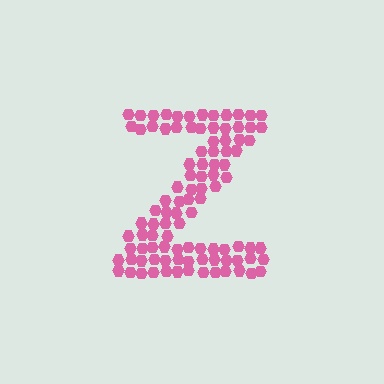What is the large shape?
The large shape is the letter Z.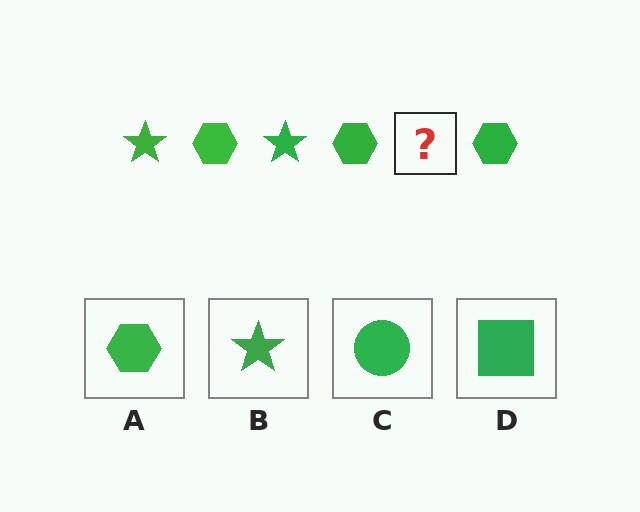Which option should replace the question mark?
Option B.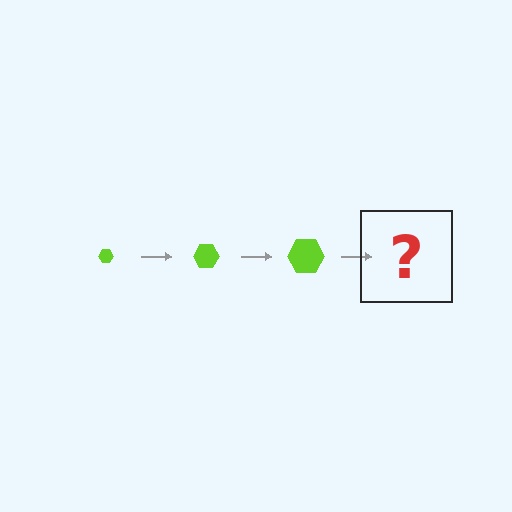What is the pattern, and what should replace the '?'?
The pattern is that the hexagon gets progressively larger each step. The '?' should be a lime hexagon, larger than the previous one.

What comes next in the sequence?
The next element should be a lime hexagon, larger than the previous one.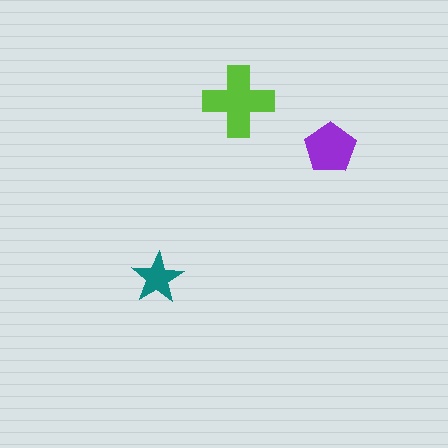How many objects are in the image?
There are 3 objects in the image.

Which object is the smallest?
The teal star.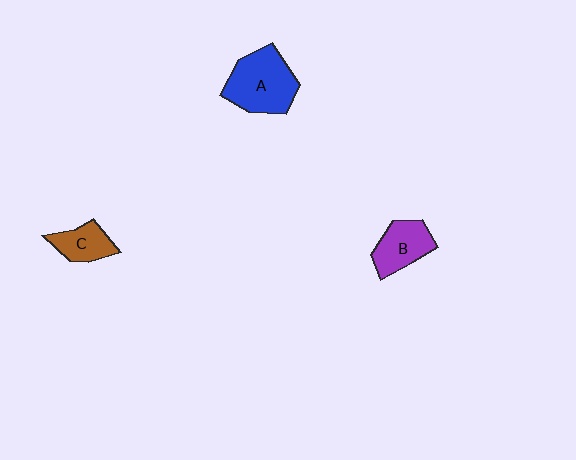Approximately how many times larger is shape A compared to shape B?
Approximately 1.5 times.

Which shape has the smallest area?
Shape C (brown).